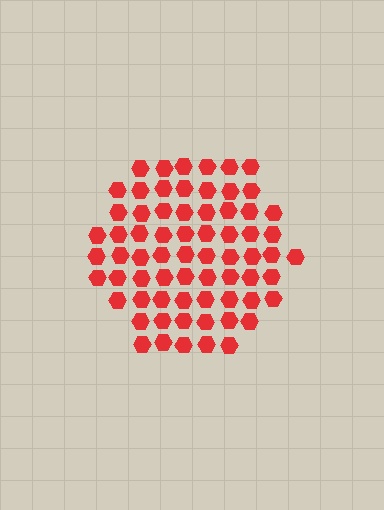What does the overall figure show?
The overall figure shows a hexagon.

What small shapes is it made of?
It is made of small hexagons.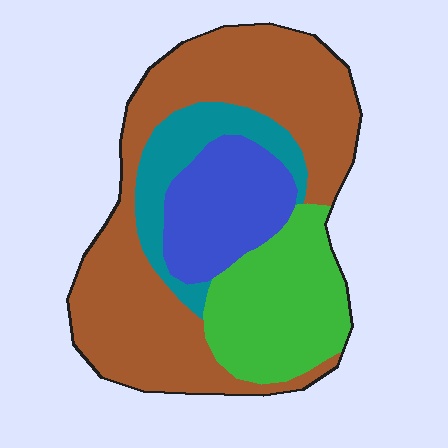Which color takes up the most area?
Brown, at roughly 50%.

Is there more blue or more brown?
Brown.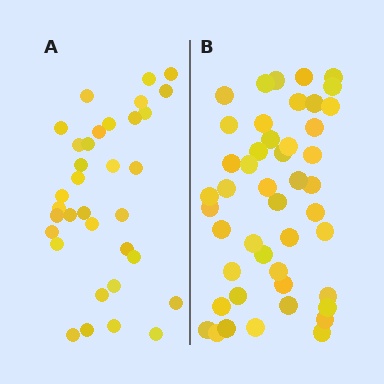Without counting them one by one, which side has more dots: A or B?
Region B (the right region) has more dots.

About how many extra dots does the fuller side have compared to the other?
Region B has roughly 12 or so more dots than region A.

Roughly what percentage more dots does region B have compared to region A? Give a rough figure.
About 35% more.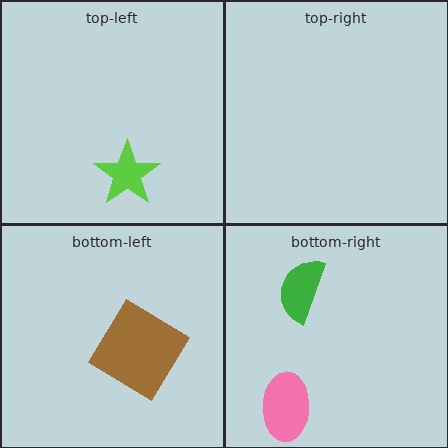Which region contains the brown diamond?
The bottom-left region.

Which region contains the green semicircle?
The bottom-right region.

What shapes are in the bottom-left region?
The brown diamond.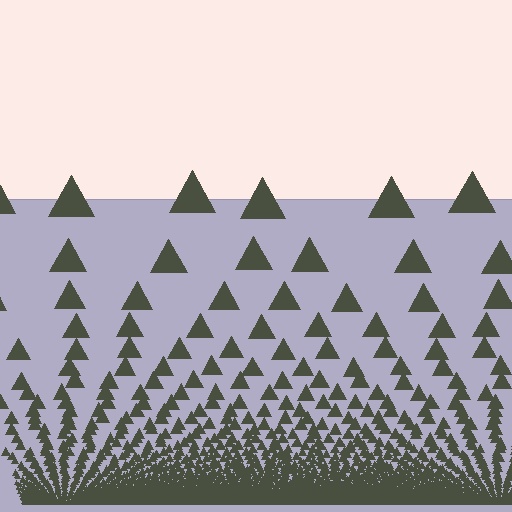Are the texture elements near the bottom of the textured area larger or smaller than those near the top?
Smaller. The gradient is inverted — elements near the bottom are smaller and denser.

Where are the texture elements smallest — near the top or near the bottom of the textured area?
Near the bottom.